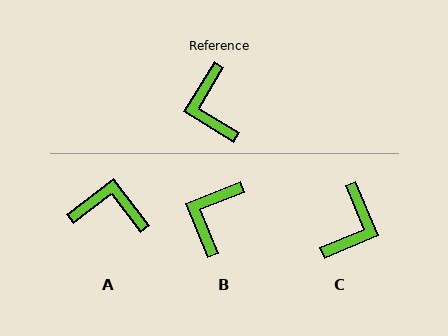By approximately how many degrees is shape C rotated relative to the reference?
Approximately 144 degrees counter-clockwise.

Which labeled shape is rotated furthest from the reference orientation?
C, about 144 degrees away.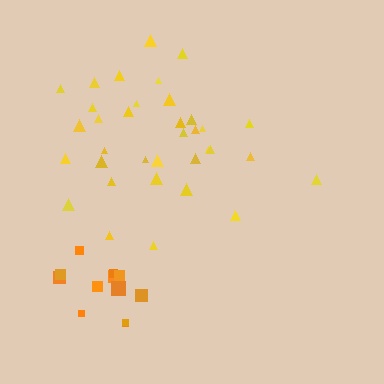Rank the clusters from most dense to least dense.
orange, yellow.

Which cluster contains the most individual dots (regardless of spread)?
Yellow (35).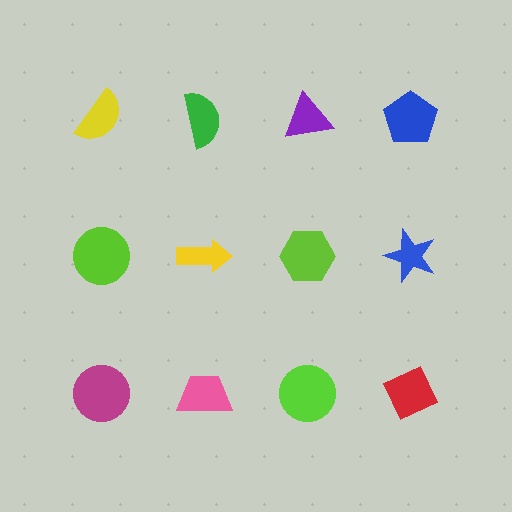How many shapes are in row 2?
4 shapes.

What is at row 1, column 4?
A blue pentagon.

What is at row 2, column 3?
A lime hexagon.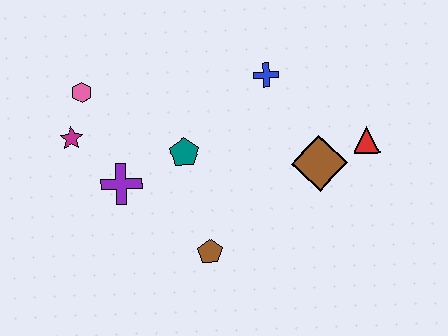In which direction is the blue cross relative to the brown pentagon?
The blue cross is above the brown pentagon.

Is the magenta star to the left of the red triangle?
Yes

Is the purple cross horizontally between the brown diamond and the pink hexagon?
Yes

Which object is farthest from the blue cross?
The magenta star is farthest from the blue cross.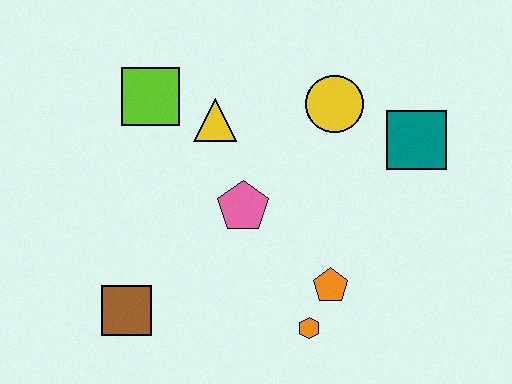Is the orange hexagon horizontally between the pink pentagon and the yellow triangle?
No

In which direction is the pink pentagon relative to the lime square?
The pink pentagon is below the lime square.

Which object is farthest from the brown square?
The teal square is farthest from the brown square.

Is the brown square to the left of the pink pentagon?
Yes